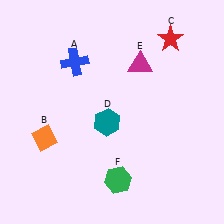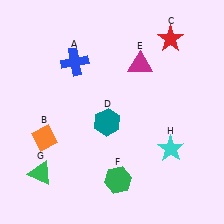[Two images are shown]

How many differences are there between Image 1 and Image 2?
There are 2 differences between the two images.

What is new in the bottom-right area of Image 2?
A cyan star (H) was added in the bottom-right area of Image 2.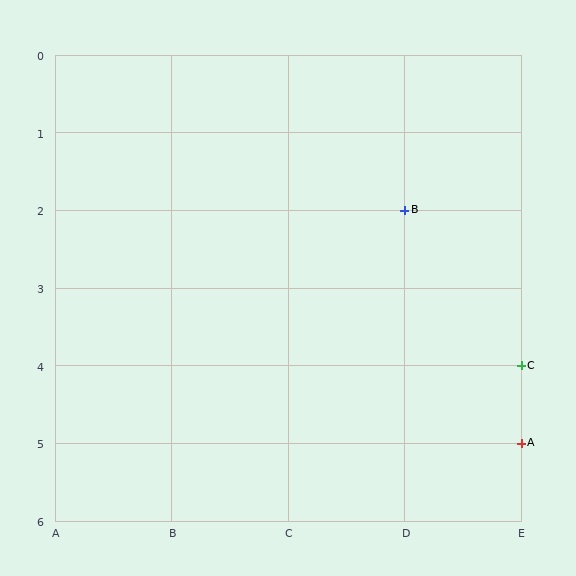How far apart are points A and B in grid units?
Points A and B are 1 column and 3 rows apart (about 3.2 grid units diagonally).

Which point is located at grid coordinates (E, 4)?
Point C is at (E, 4).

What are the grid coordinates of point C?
Point C is at grid coordinates (E, 4).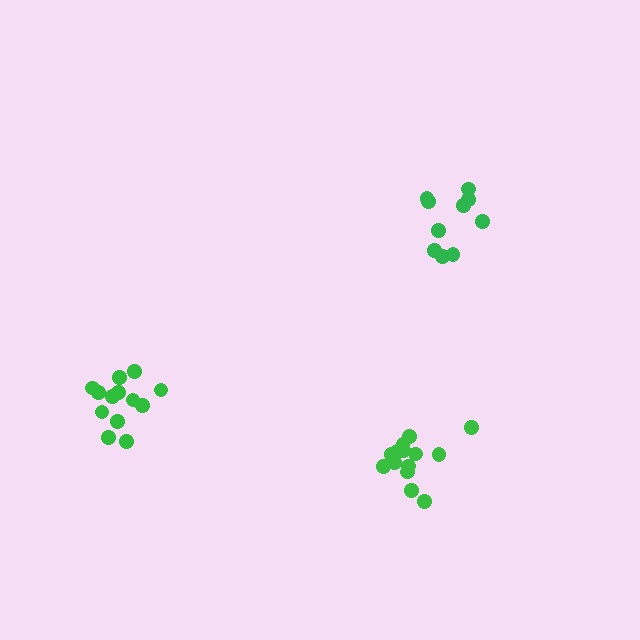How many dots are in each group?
Group 1: 10 dots, Group 2: 14 dots, Group 3: 13 dots (37 total).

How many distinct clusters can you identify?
There are 3 distinct clusters.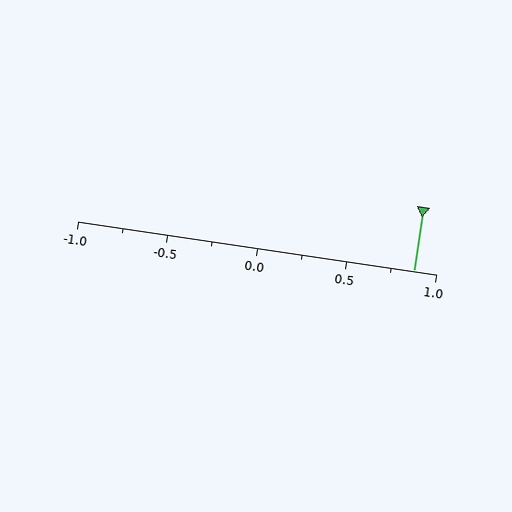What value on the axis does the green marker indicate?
The marker indicates approximately 0.88.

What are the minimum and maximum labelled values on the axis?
The axis runs from -1.0 to 1.0.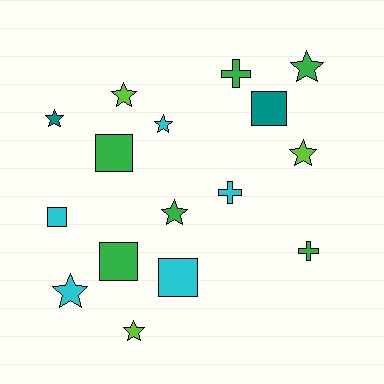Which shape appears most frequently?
Star, with 8 objects.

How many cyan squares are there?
There are 2 cyan squares.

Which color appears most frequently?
Green, with 6 objects.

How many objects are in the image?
There are 16 objects.